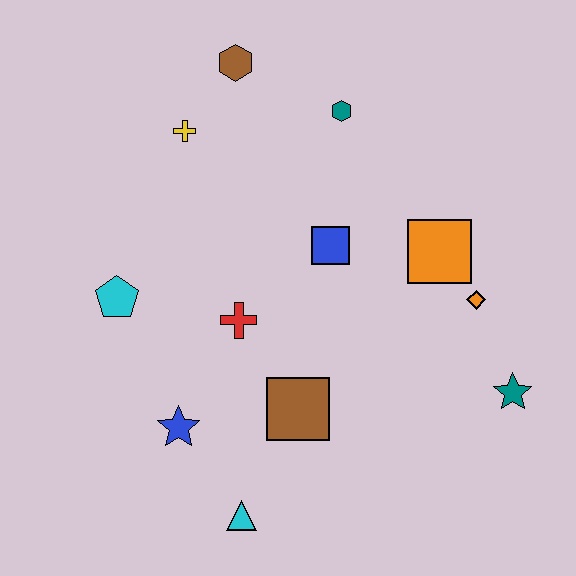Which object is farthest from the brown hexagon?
The cyan triangle is farthest from the brown hexagon.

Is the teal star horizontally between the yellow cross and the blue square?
No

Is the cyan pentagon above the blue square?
No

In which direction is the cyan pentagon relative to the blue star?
The cyan pentagon is above the blue star.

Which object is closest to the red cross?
The brown square is closest to the red cross.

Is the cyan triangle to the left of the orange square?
Yes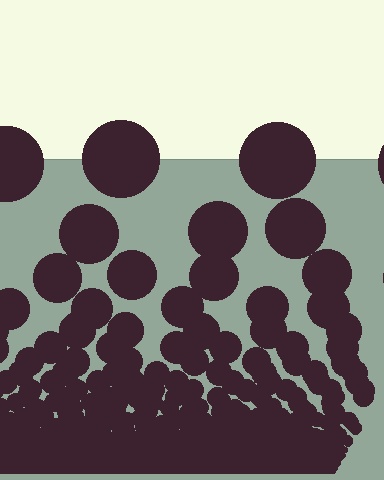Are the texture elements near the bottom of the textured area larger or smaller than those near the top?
Smaller. The gradient is inverted — elements near the bottom are smaller and denser.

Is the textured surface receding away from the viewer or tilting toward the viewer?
The surface appears to tilt toward the viewer. Texture elements get larger and sparser toward the top.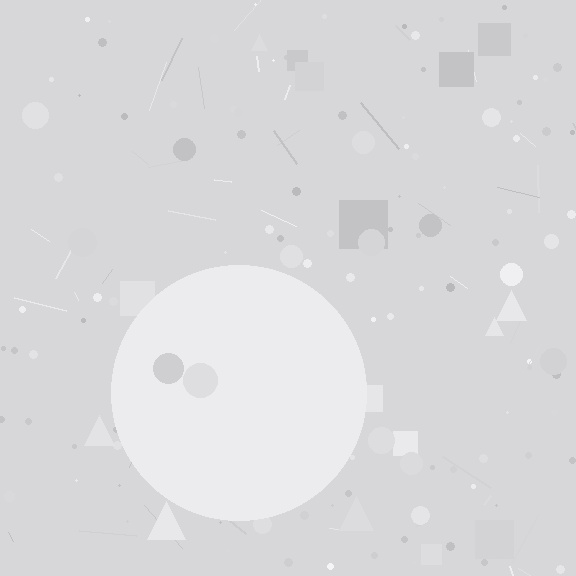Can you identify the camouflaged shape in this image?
The camouflaged shape is a circle.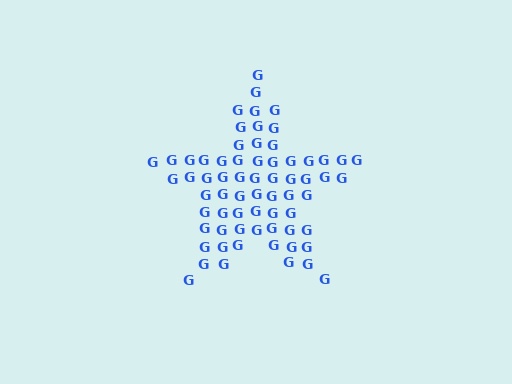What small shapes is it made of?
It is made of small letter G's.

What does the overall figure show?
The overall figure shows a star.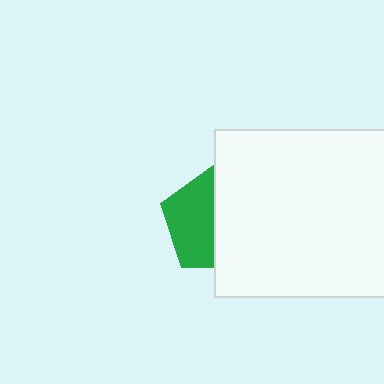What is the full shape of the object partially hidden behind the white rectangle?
The partially hidden object is a green pentagon.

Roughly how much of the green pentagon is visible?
About half of it is visible (roughly 48%).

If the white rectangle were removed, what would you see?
You would see the complete green pentagon.